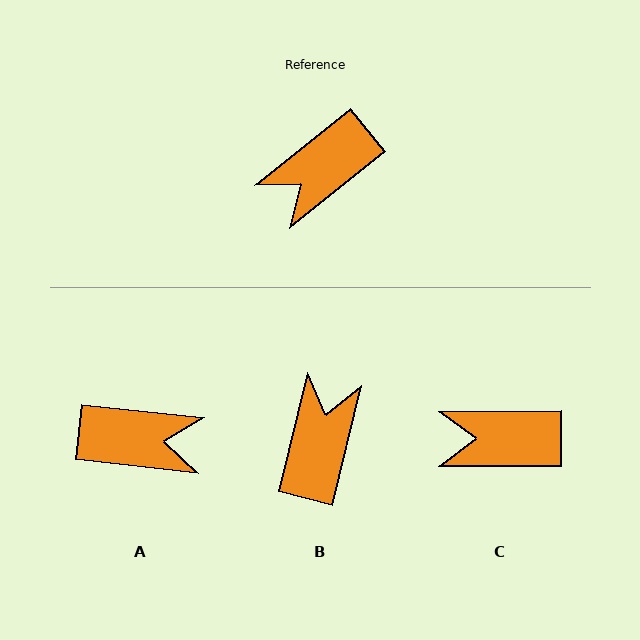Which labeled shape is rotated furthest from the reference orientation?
B, about 143 degrees away.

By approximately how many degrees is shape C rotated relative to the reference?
Approximately 39 degrees clockwise.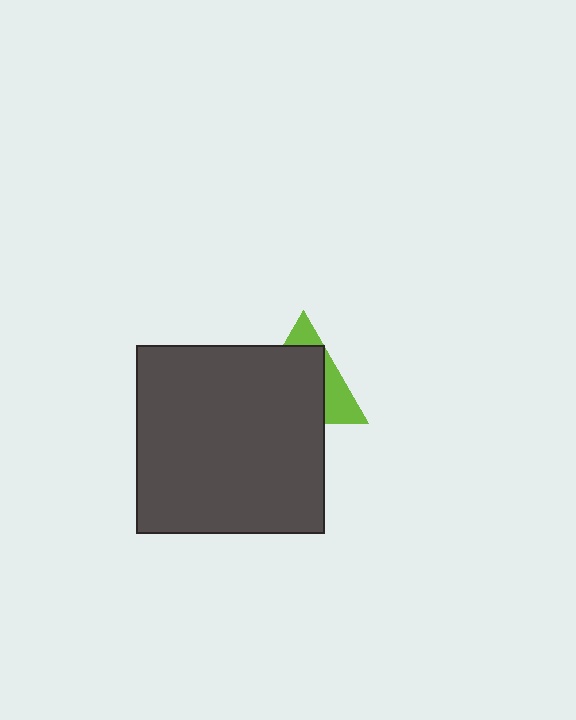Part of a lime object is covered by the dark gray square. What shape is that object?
It is a triangle.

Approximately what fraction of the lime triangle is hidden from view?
Roughly 68% of the lime triangle is hidden behind the dark gray square.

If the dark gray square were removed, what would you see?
You would see the complete lime triangle.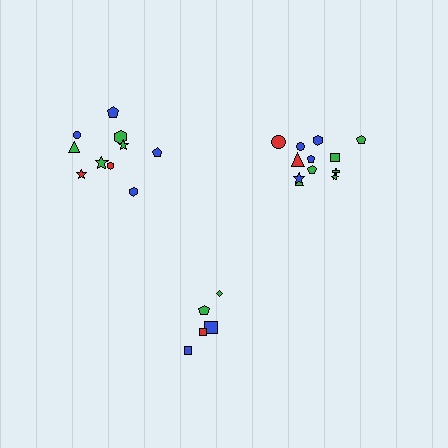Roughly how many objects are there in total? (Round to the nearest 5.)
Roughly 25 objects in total.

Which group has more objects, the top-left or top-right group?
The top-right group.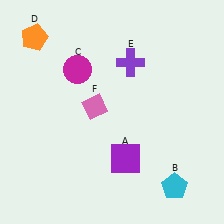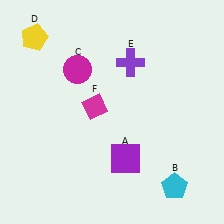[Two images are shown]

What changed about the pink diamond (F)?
In Image 1, F is pink. In Image 2, it changed to magenta.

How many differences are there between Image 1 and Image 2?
There are 2 differences between the two images.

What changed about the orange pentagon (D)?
In Image 1, D is orange. In Image 2, it changed to yellow.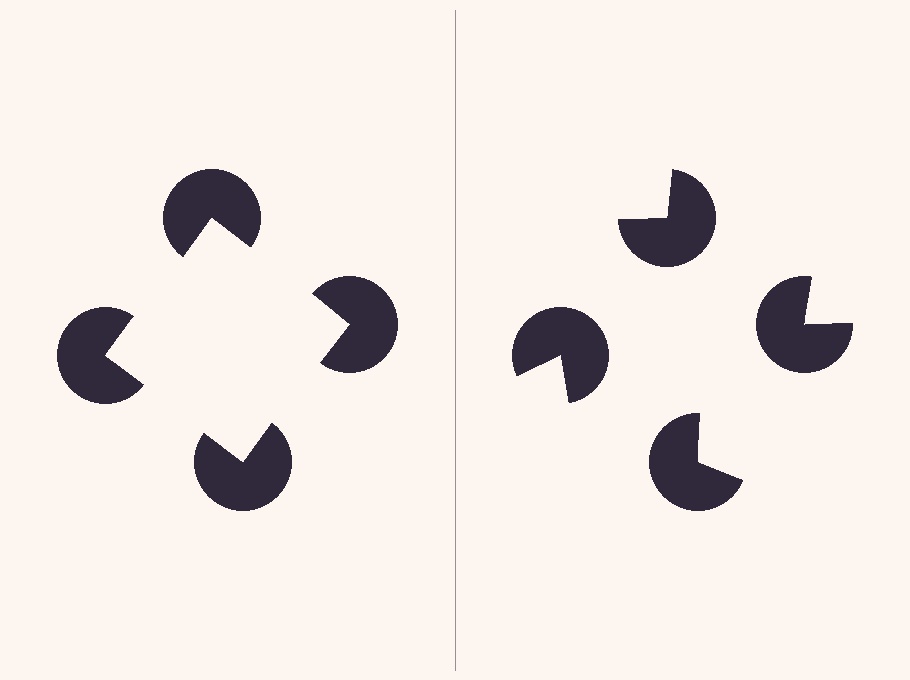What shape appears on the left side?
An illusory square.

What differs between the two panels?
The pac-man discs are positioned identically on both sides; only the wedge orientations differ. On the left they align to a square; on the right they are misaligned.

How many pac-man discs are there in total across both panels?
8 — 4 on each side.